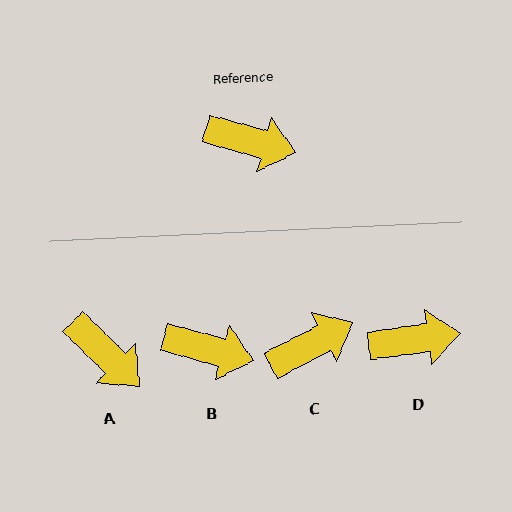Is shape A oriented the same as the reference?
No, it is off by about 30 degrees.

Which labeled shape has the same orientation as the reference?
B.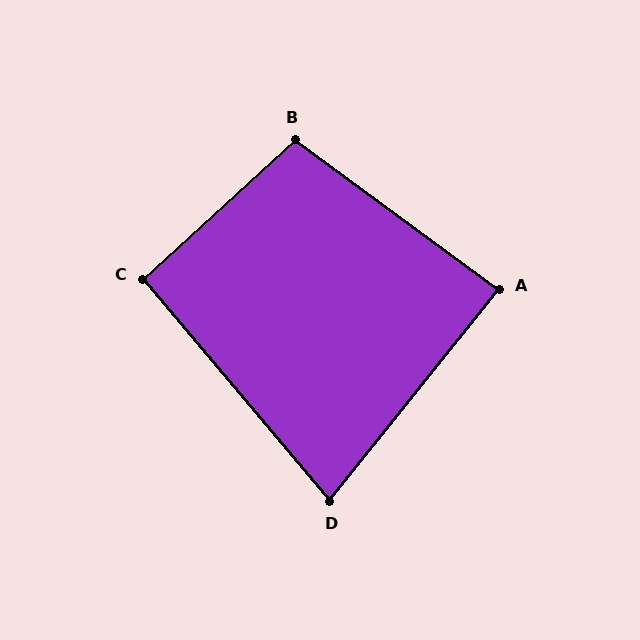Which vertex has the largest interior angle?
B, at approximately 101 degrees.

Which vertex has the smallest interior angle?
D, at approximately 79 degrees.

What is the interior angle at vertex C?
Approximately 92 degrees (approximately right).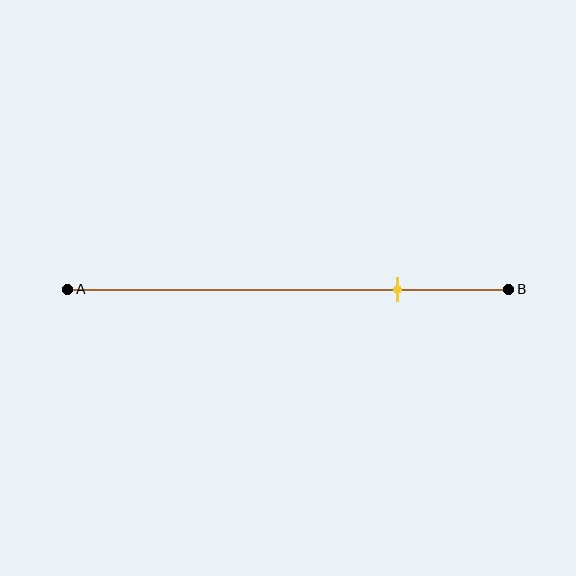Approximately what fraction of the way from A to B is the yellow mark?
The yellow mark is approximately 75% of the way from A to B.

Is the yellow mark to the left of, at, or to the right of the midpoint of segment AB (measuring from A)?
The yellow mark is to the right of the midpoint of segment AB.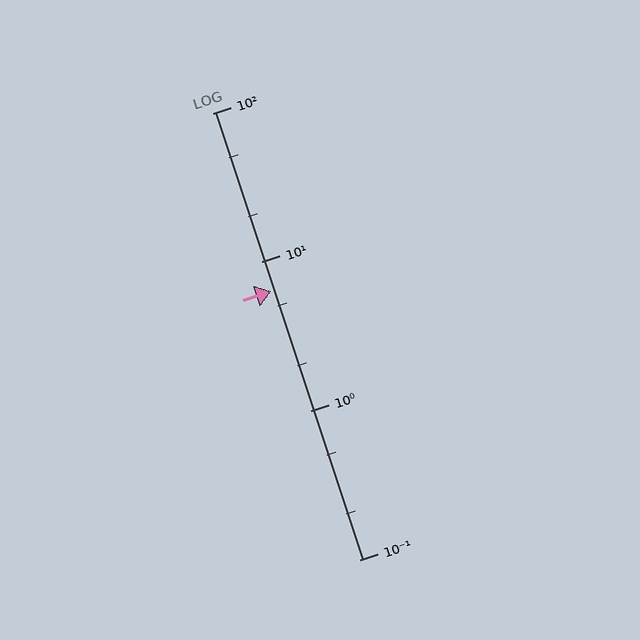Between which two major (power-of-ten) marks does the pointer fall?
The pointer is between 1 and 10.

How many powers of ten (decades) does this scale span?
The scale spans 3 decades, from 0.1 to 100.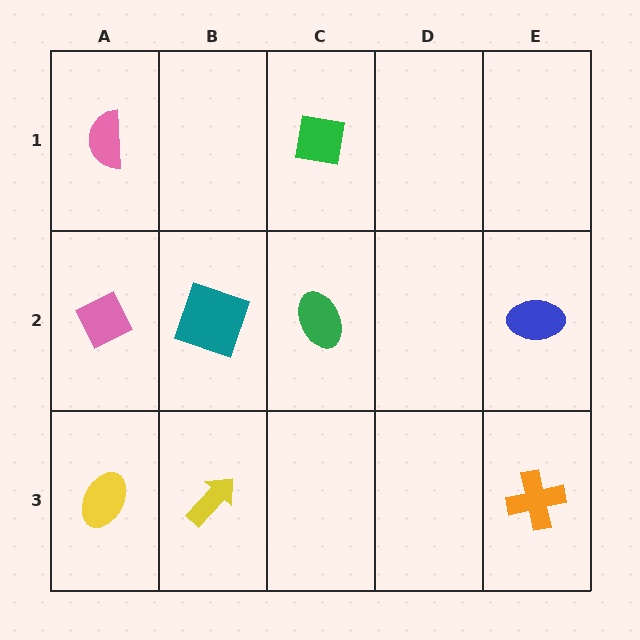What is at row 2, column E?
A blue ellipse.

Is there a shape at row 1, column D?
No, that cell is empty.